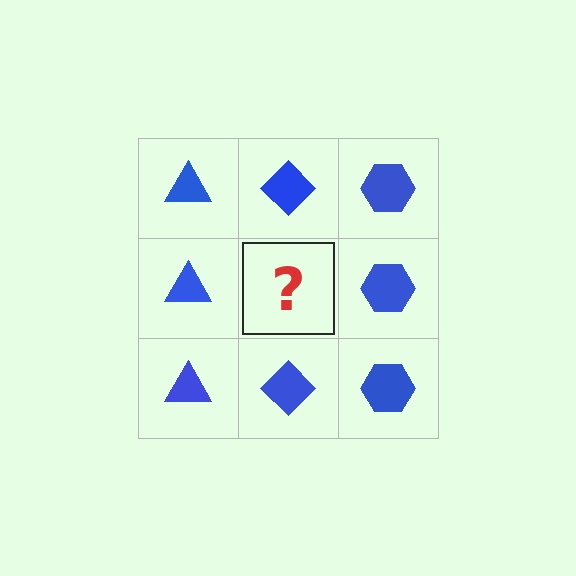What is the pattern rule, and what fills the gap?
The rule is that each column has a consistent shape. The gap should be filled with a blue diamond.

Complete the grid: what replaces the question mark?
The question mark should be replaced with a blue diamond.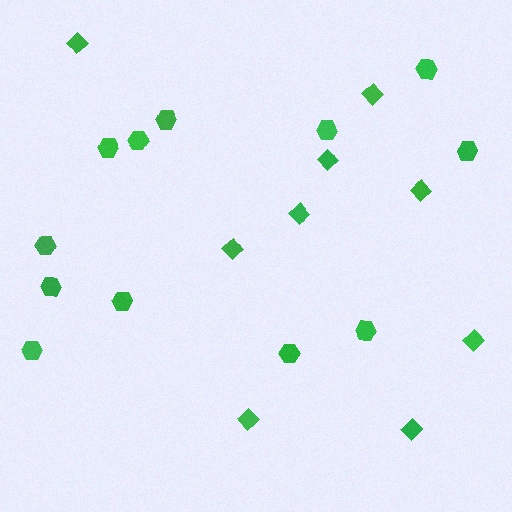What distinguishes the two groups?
There are 2 groups: one group of hexagons (12) and one group of diamonds (9).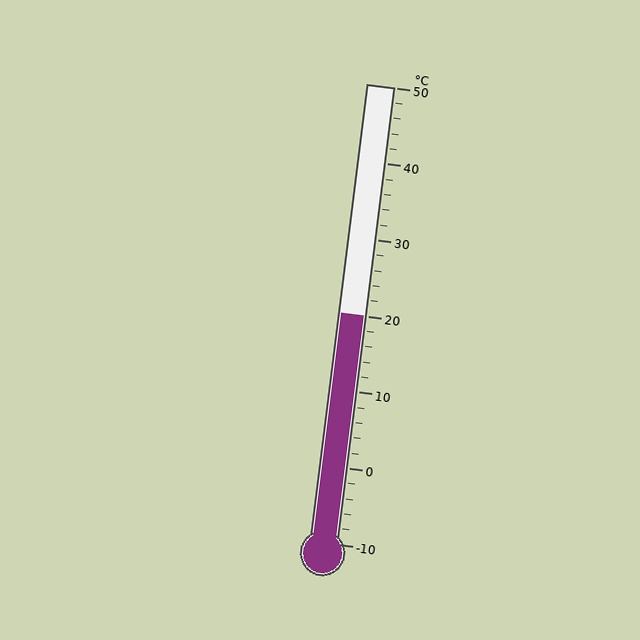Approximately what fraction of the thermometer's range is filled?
The thermometer is filled to approximately 50% of its range.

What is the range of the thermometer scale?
The thermometer scale ranges from -10°C to 50°C.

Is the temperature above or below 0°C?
The temperature is above 0°C.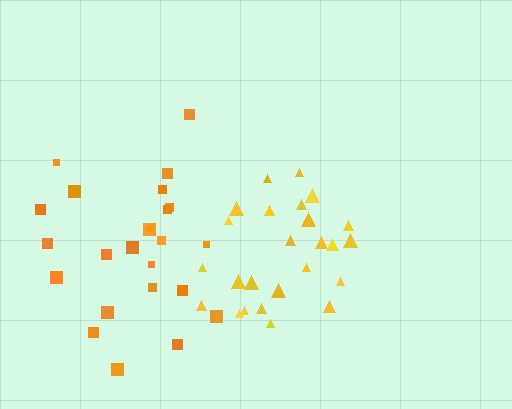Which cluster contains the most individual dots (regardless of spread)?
Yellow (25).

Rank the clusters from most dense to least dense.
yellow, orange.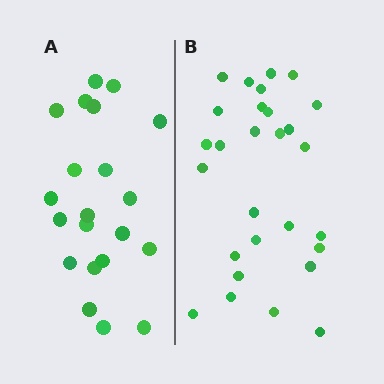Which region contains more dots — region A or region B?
Region B (the right region) has more dots.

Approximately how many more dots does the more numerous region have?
Region B has roughly 8 or so more dots than region A.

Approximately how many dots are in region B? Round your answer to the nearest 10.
About 30 dots. (The exact count is 28, which rounds to 30.)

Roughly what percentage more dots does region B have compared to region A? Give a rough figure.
About 35% more.